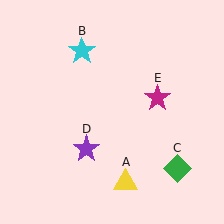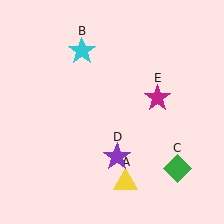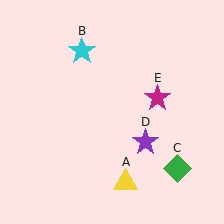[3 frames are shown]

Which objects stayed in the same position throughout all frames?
Yellow triangle (object A) and cyan star (object B) and green diamond (object C) and magenta star (object E) remained stationary.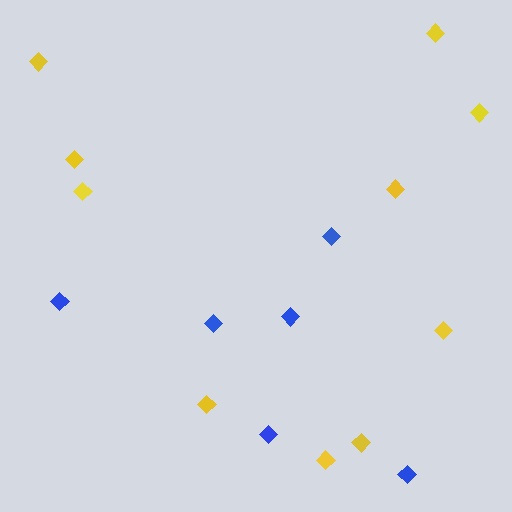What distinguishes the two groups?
There are 2 groups: one group of blue diamonds (6) and one group of yellow diamonds (10).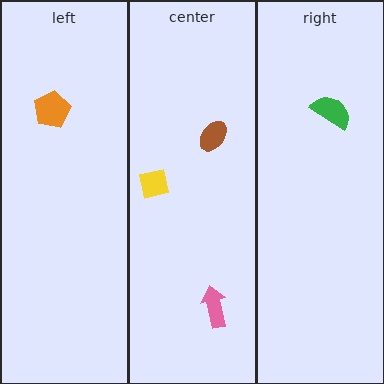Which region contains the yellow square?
The center region.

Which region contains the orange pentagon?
The left region.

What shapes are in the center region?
The pink arrow, the brown ellipse, the yellow square.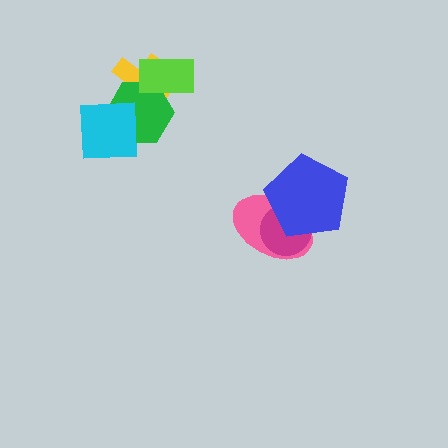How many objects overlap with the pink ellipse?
2 objects overlap with the pink ellipse.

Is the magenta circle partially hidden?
Yes, it is partially covered by another shape.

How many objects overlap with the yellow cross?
3 objects overlap with the yellow cross.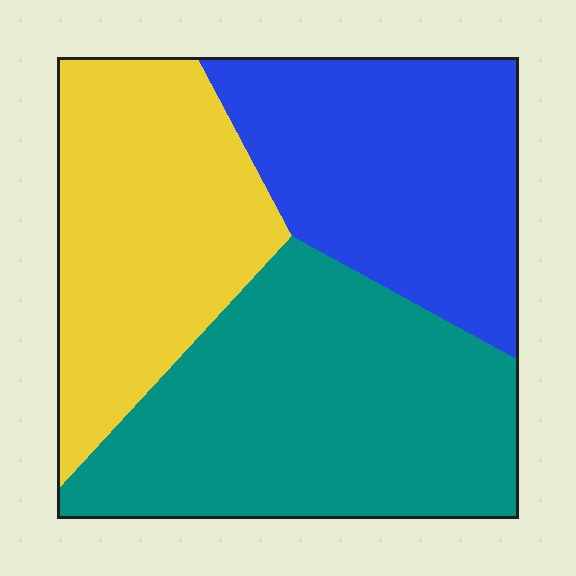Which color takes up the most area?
Teal, at roughly 40%.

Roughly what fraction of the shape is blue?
Blue covers 30% of the shape.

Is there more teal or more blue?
Teal.